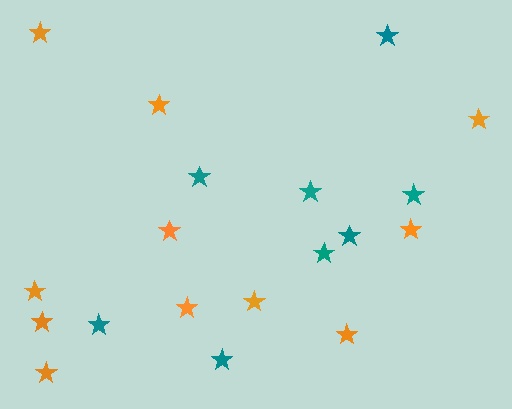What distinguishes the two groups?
There are 2 groups: one group of teal stars (8) and one group of orange stars (11).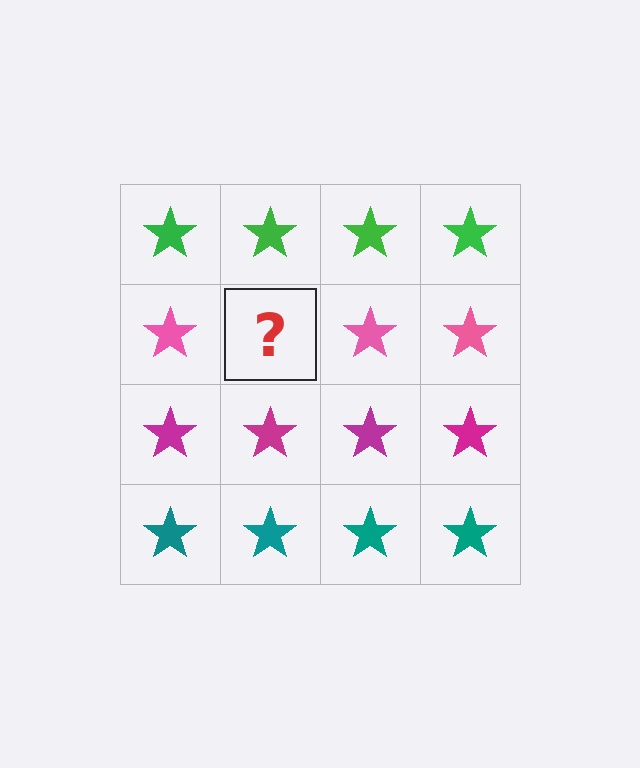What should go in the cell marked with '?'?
The missing cell should contain a pink star.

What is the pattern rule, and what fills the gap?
The rule is that each row has a consistent color. The gap should be filled with a pink star.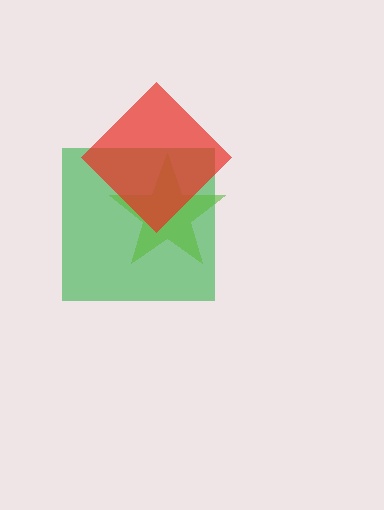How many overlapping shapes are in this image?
There are 3 overlapping shapes in the image.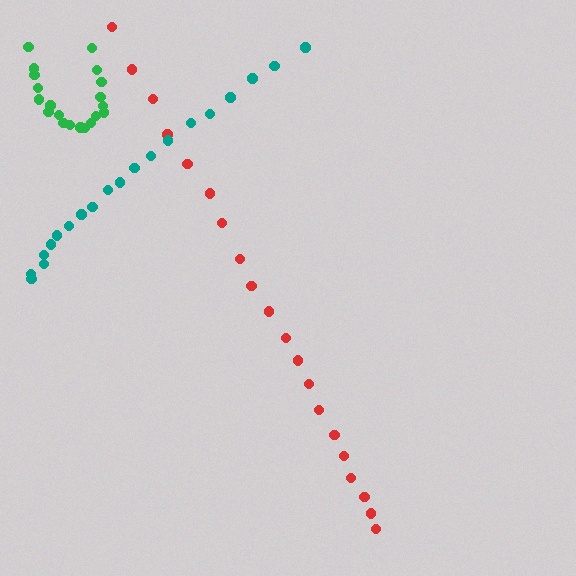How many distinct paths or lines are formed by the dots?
There are 3 distinct paths.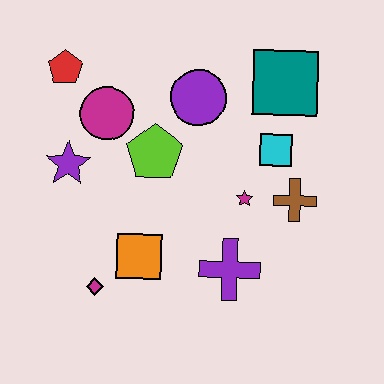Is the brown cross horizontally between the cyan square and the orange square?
No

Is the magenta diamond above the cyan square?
No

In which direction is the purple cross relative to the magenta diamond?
The purple cross is to the right of the magenta diamond.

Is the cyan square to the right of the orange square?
Yes